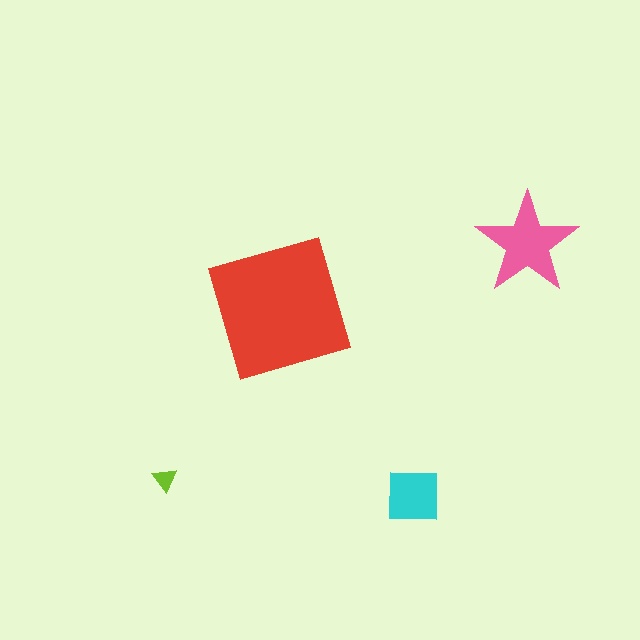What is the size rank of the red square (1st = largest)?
1st.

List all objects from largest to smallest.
The red square, the pink star, the cyan square, the lime triangle.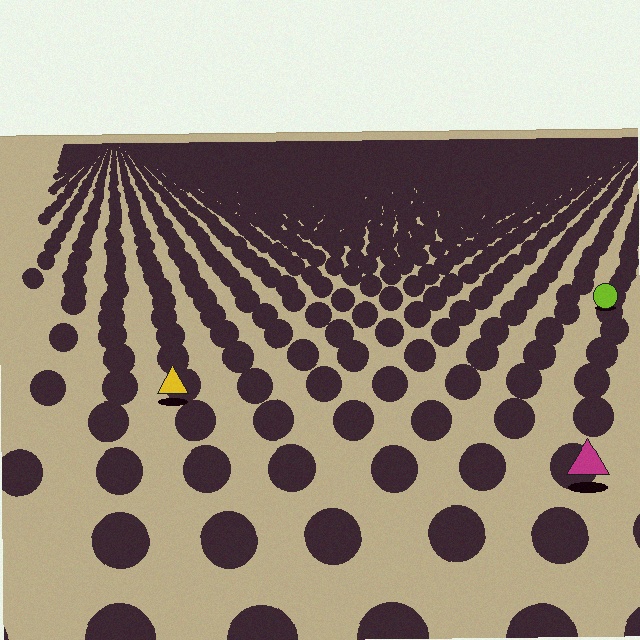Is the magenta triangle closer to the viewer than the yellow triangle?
Yes. The magenta triangle is closer — you can tell from the texture gradient: the ground texture is coarser near it.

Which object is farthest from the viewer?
The lime circle is farthest from the viewer. It appears smaller and the ground texture around it is denser.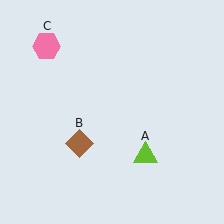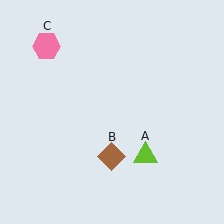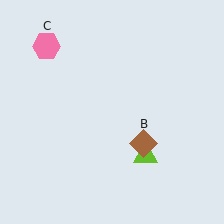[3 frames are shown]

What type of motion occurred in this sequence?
The brown diamond (object B) rotated counterclockwise around the center of the scene.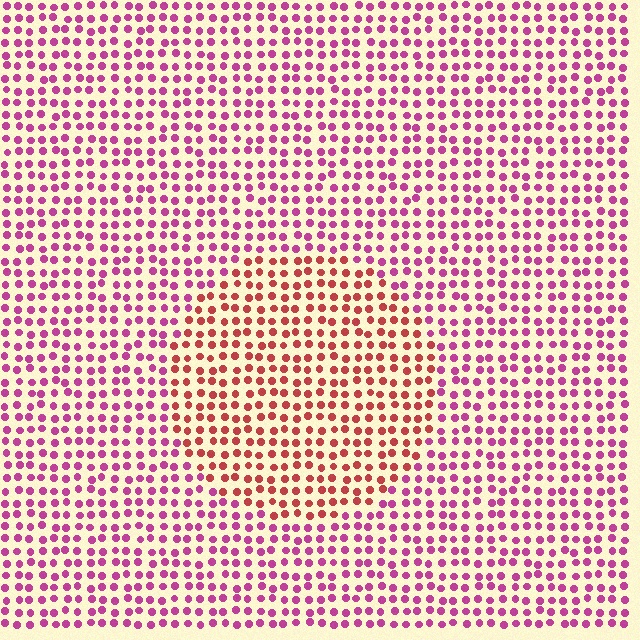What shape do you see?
I see a circle.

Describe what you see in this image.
The image is filled with small magenta elements in a uniform arrangement. A circle-shaped region is visible where the elements are tinted to a slightly different hue, forming a subtle color boundary.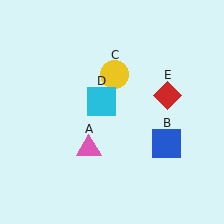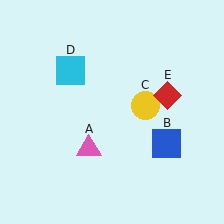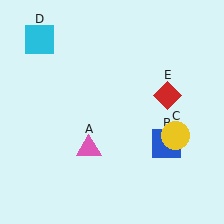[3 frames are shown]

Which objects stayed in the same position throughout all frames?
Pink triangle (object A) and blue square (object B) and red diamond (object E) remained stationary.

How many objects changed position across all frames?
2 objects changed position: yellow circle (object C), cyan square (object D).